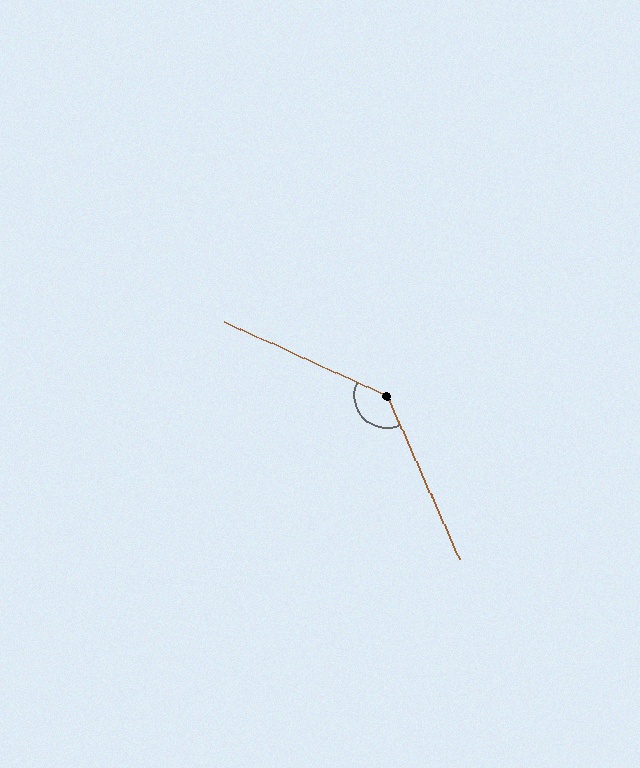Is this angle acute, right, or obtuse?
It is obtuse.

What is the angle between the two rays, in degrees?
Approximately 138 degrees.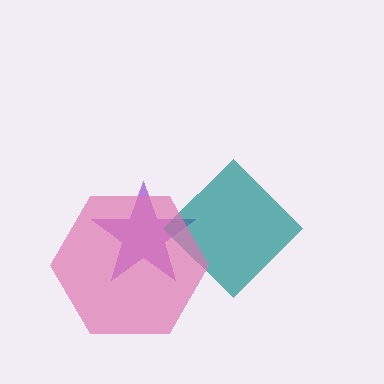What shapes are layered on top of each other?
The layered shapes are: a purple star, a teal diamond, a pink hexagon.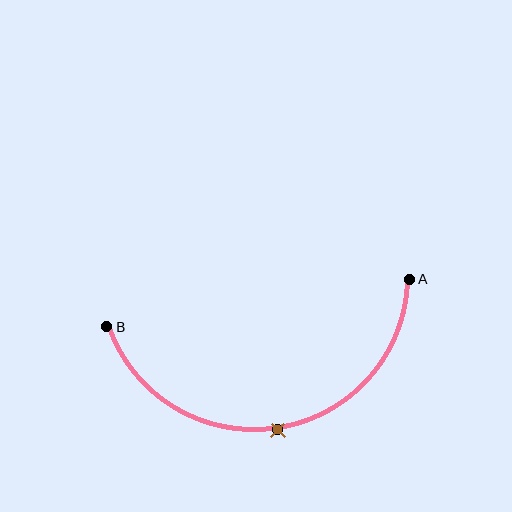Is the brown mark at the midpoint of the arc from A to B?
Yes. The brown mark lies on the arc at equal arc-length from both A and B — it is the arc midpoint.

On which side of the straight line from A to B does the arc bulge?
The arc bulges below the straight line connecting A and B.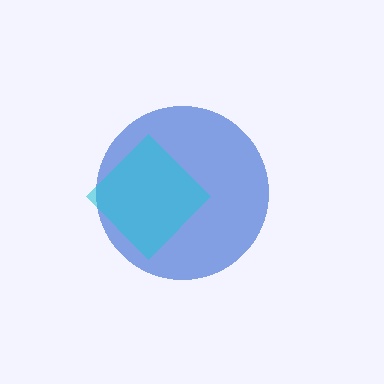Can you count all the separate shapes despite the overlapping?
Yes, there are 2 separate shapes.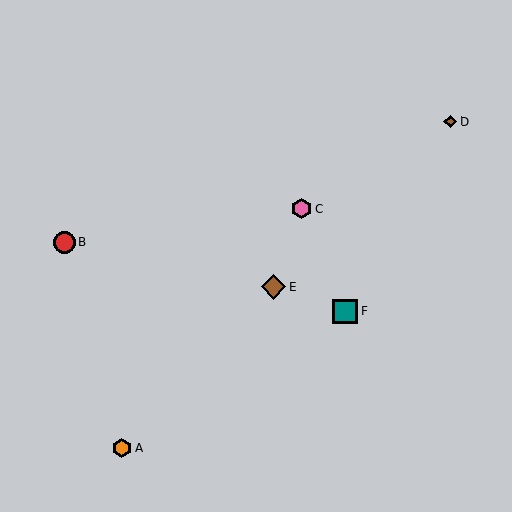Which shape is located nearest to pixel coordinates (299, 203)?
The pink hexagon (labeled C) at (302, 209) is nearest to that location.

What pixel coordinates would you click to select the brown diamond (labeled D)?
Click at (450, 122) to select the brown diamond D.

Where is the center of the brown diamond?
The center of the brown diamond is at (273, 287).